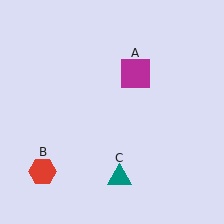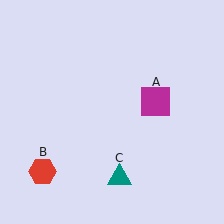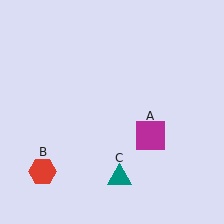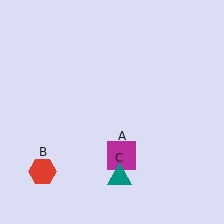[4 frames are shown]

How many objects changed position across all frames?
1 object changed position: magenta square (object A).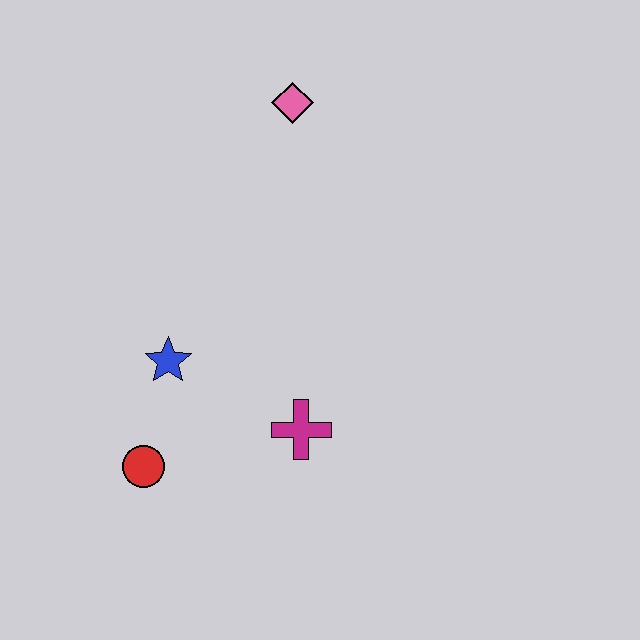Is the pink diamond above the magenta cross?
Yes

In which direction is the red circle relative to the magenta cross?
The red circle is to the left of the magenta cross.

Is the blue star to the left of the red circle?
No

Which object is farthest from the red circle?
The pink diamond is farthest from the red circle.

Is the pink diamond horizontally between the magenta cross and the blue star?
Yes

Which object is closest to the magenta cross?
The blue star is closest to the magenta cross.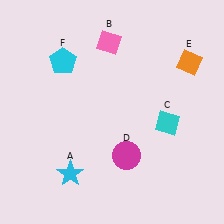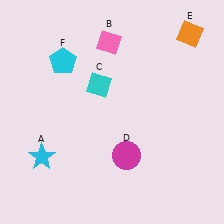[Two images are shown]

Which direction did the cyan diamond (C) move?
The cyan diamond (C) moved left.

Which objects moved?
The objects that moved are: the cyan star (A), the cyan diamond (C), the orange diamond (E).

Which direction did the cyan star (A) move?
The cyan star (A) moved left.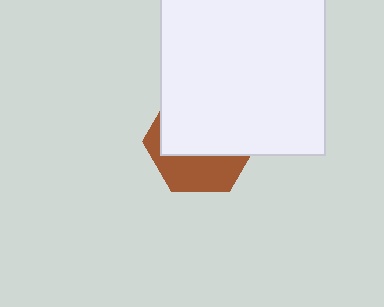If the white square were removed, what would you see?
You would see the complete brown hexagon.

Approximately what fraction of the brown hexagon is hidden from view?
Roughly 62% of the brown hexagon is hidden behind the white square.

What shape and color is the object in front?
The object in front is a white square.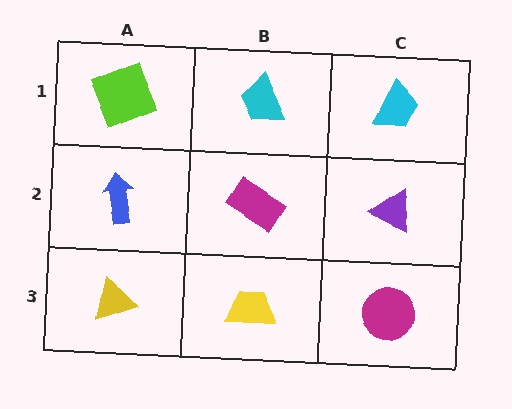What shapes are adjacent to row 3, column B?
A magenta rectangle (row 2, column B), a yellow triangle (row 3, column A), a magenta circle (row 3, column C).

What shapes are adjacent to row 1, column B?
A magenta rectangle (row 2, column B), a lime square (row 1, column A), a cyan trapezoid (row 1, column C).